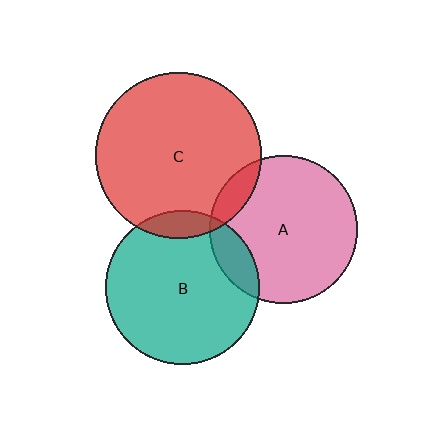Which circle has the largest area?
Circle C (red).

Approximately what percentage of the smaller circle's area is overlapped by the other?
Approximately 10%.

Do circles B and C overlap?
Yes.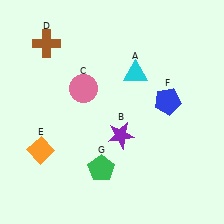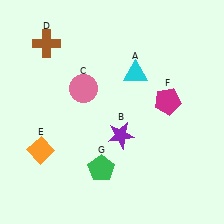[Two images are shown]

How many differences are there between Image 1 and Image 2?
There is 1 difference between the two images.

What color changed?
The pentagon (F) changed from blue in Image 1 to magenta in Image 2.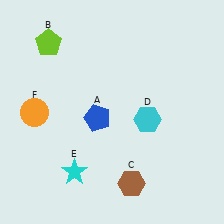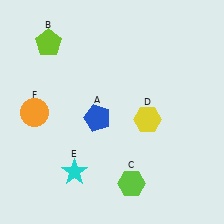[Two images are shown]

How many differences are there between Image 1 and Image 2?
There are 2 differences between the two images.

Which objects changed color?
C changed from brown to lime. D changed from cyan to yellow.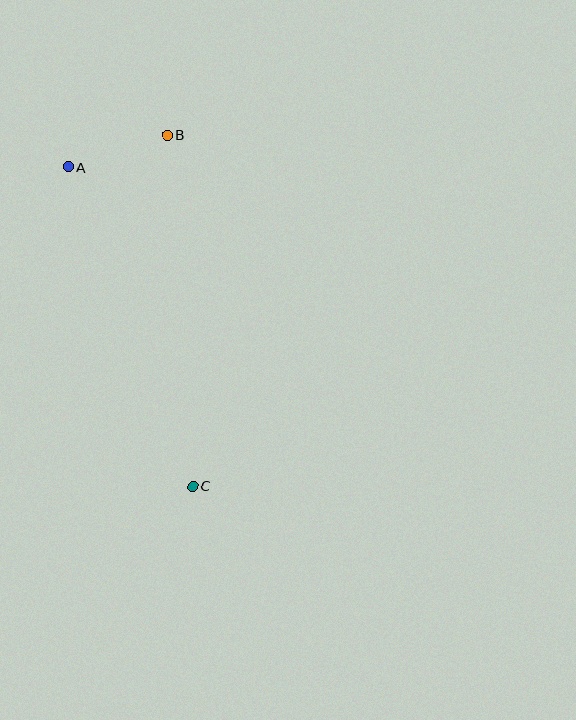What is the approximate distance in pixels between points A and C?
The distance between A and C is approximately 342 pixels.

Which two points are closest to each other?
Points A and B are closest to each other.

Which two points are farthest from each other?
Points B and C are farthest from each other.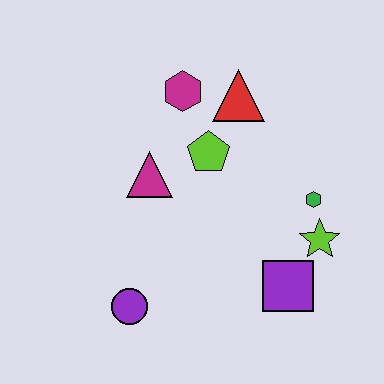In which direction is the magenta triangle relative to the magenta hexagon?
The magenta triangle is below the magenta hexagon.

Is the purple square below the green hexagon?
Yes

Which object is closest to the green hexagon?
The lime star is closest to the green hexagon.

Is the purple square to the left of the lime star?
Yes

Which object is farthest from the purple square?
The magenta hexagon is farthest from the purple square.